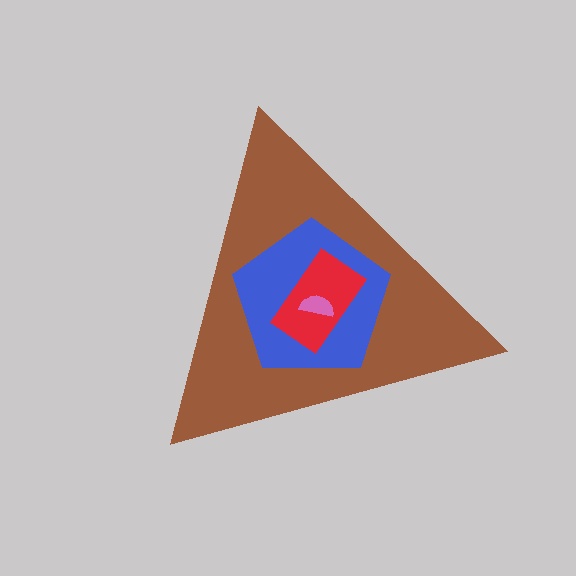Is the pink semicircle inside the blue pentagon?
Yes.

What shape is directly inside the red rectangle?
The pink semicircle.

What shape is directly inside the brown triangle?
The blue pentagon.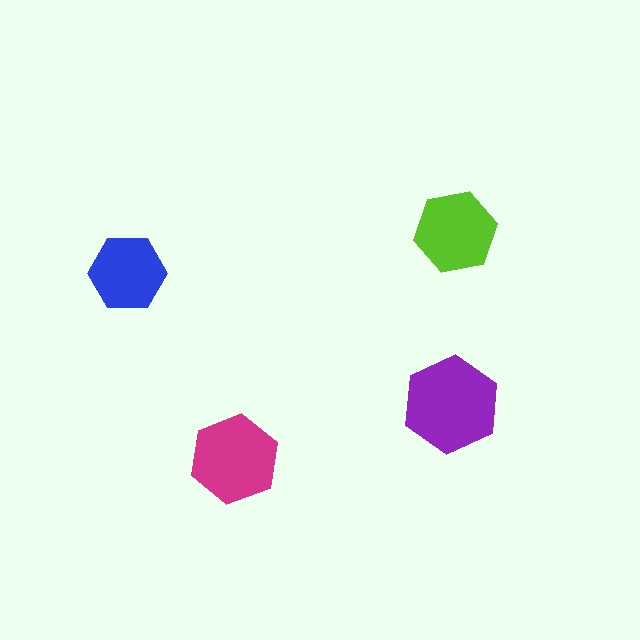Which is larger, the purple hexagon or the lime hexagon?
The purple one.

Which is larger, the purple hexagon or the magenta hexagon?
The purple one.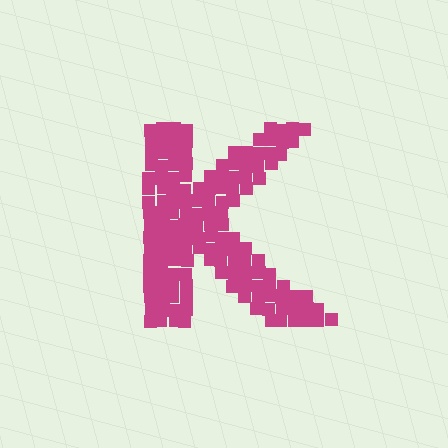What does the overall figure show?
The overall figure shows the letter K.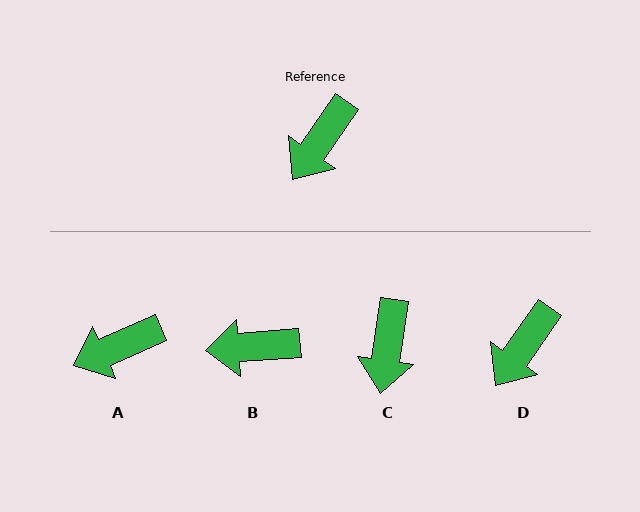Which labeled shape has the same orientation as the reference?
D.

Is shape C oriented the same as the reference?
No, it is off by about 27 degrees.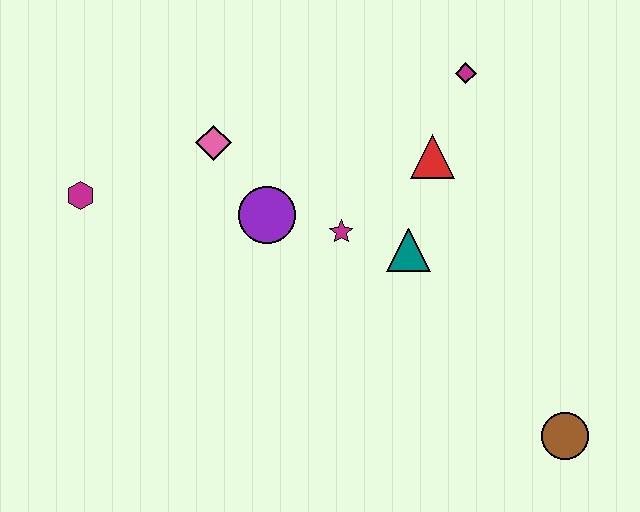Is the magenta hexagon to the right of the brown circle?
No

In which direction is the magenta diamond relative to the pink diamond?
The magenta diamond is to the right of the pink diamond.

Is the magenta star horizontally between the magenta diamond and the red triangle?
No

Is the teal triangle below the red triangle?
Yes